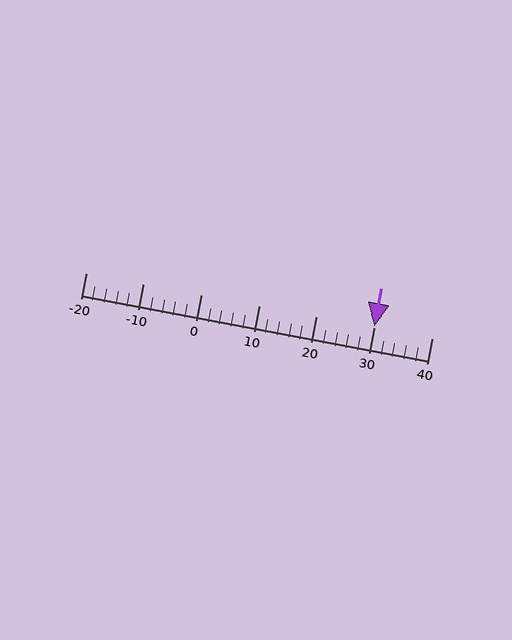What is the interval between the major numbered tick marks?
The major tick marks are spaced 10 units apart.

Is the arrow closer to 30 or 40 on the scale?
The arrow is closer to 30.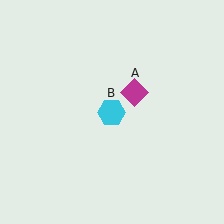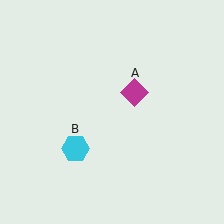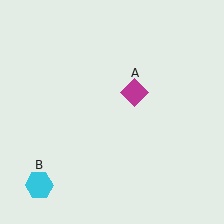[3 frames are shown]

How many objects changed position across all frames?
1 object changed position: cyan hexagon (object B).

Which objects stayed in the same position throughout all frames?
Magenta diamond (object A) remained stationary.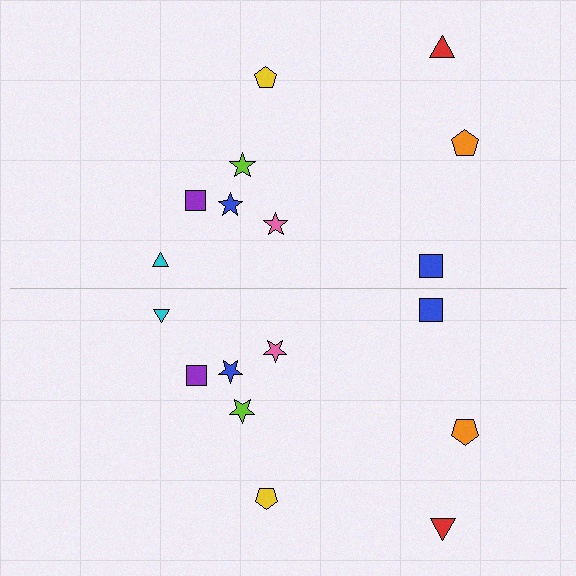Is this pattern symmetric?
Yes, this pattern has bilateral (reflection) symmetry.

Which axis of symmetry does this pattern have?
The pattern has a horizontal axis of symmetry running through the center of the image.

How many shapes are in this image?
There are 18 shapes in this image.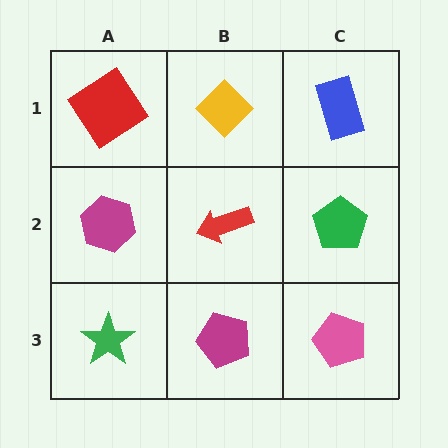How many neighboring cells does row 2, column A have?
3.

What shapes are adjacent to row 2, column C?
A blue rectangle (row 1, column C), a pink pentagon (row 3, column C), a red arrow (row 2, column B).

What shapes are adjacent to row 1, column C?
A green pentagon (row 2, column C), a yellow diamond (row 1, column B).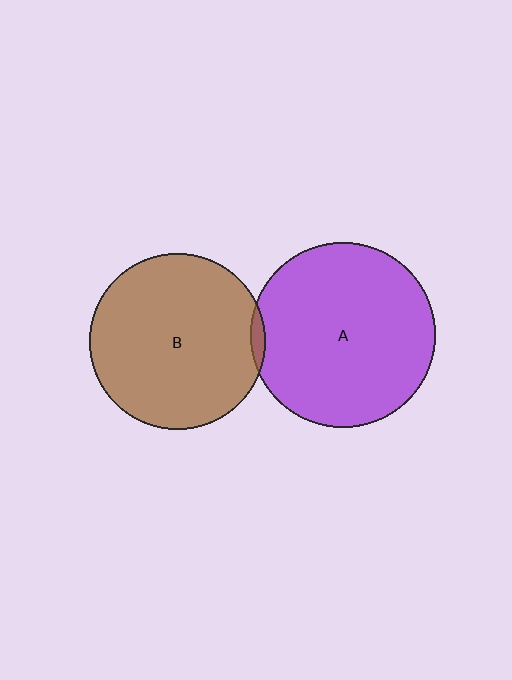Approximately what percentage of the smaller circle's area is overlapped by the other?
Approximately 5%.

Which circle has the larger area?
Circle A (purple).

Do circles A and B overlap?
Yes.